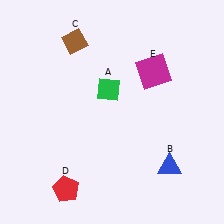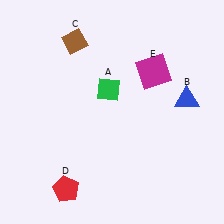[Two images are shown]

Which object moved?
The blue triangle (B) moved up.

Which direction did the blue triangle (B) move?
The blue triangle (B) moved up.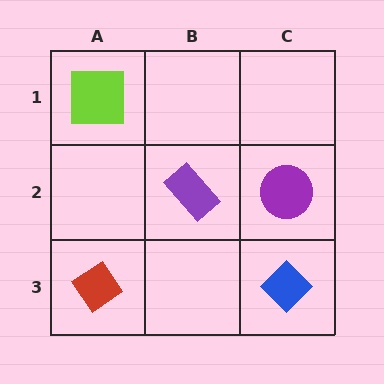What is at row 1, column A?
A lime square.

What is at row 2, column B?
A purple rectangle.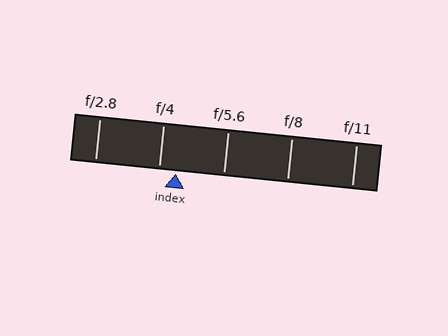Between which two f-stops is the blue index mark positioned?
The index mark is between f/4 and f/5.6.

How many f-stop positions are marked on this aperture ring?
There are 5 f-stop positions marked.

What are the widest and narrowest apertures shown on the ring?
The widest aperture shown is f/2.8 and the narrowest is f/11.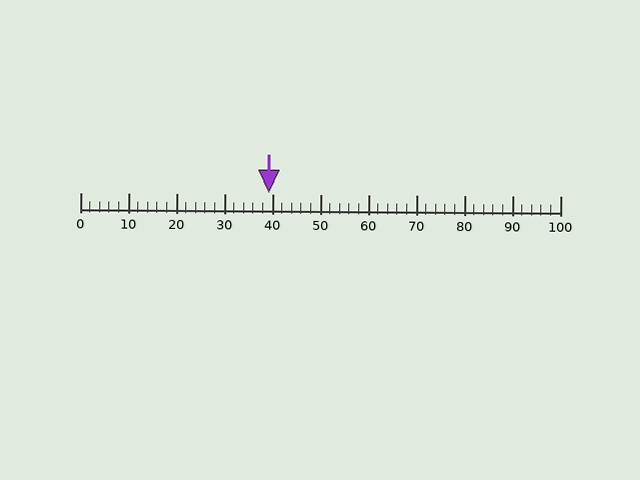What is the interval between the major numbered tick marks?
The major tick marks are spaced 10 units apart.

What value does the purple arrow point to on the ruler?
The purple arrow points to approximately 39.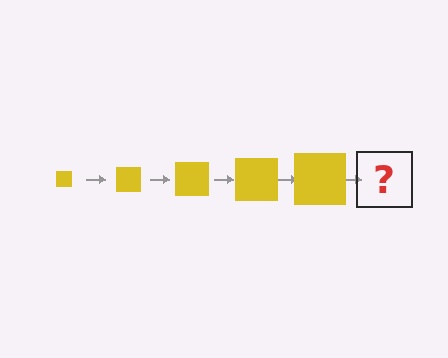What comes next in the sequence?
The next element should be a yellow square, larger than the previous one.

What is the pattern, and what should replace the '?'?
The pattern is that the square gets progressively larger each step. The '?' should be a yellow square, larger than the previous one.